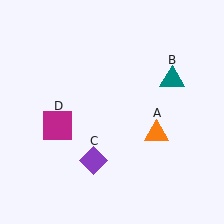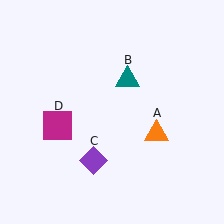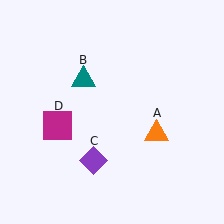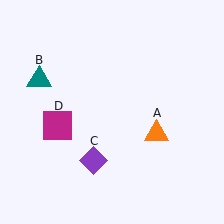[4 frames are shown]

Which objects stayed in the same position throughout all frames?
Orange triangle (object A) and purple diamond (object C) and magenta square (object D) remained stationary.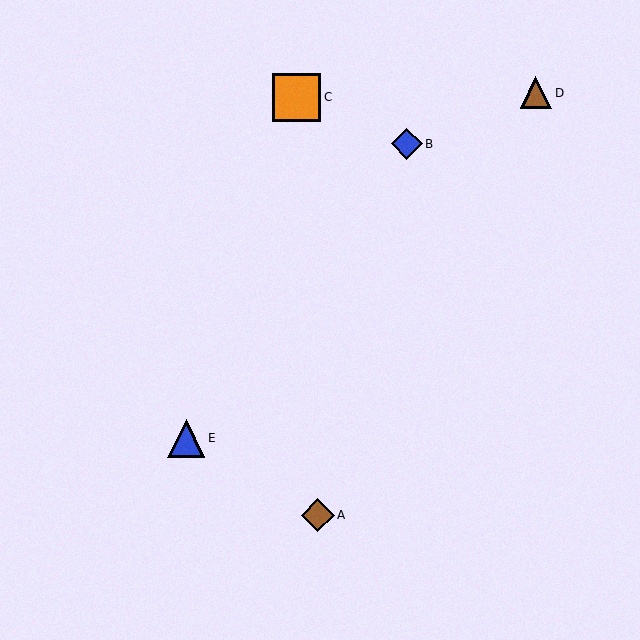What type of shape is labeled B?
Shape B is a blue diamond.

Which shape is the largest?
The orange square (labeled C) is the largest.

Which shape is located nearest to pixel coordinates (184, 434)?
The blue triangle (labeled E) at (186, 439) is nearest to that location.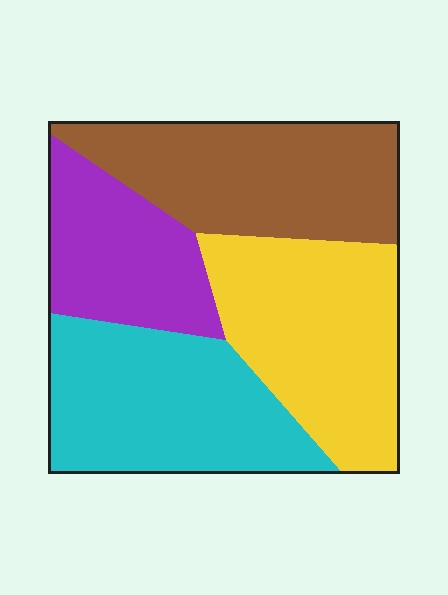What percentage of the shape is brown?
Brown covers about 25% of the shape.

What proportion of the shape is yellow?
Yellow covers 28% of the shape.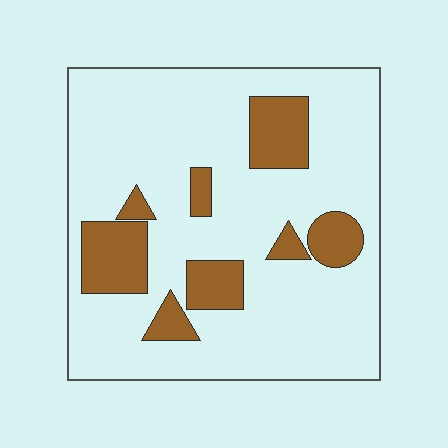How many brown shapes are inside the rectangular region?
8.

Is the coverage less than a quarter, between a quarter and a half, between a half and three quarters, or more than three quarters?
Less than a quarter.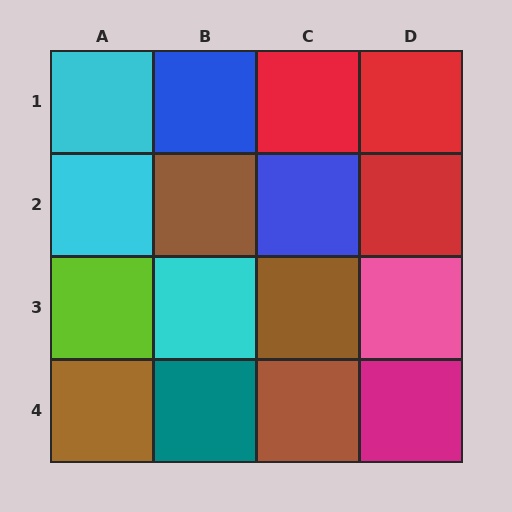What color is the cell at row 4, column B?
Teal.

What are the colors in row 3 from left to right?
Lime, cyan, brown, pink.